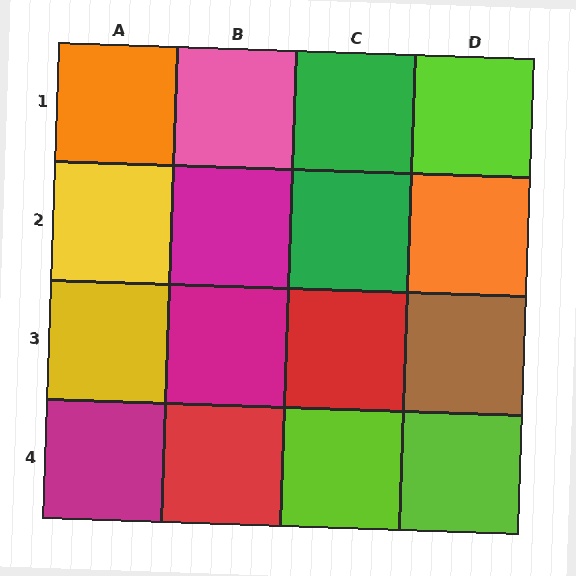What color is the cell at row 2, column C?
Green.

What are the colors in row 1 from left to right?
Orange, pink, green, lime.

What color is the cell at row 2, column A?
Yellow.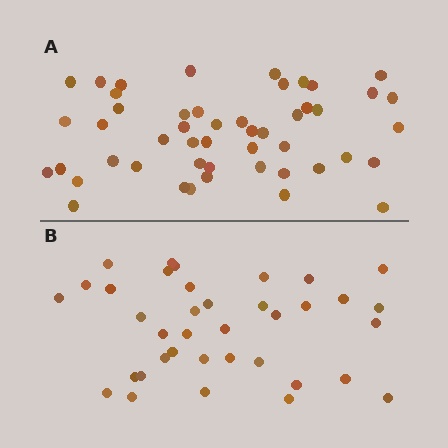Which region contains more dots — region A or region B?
Region A (the top region) has more dots.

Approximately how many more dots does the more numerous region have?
Region A has roughly 12 or so more dots than region B.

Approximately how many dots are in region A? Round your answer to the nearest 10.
About 50 dots. (The exact count is 49, which rounds to 50.)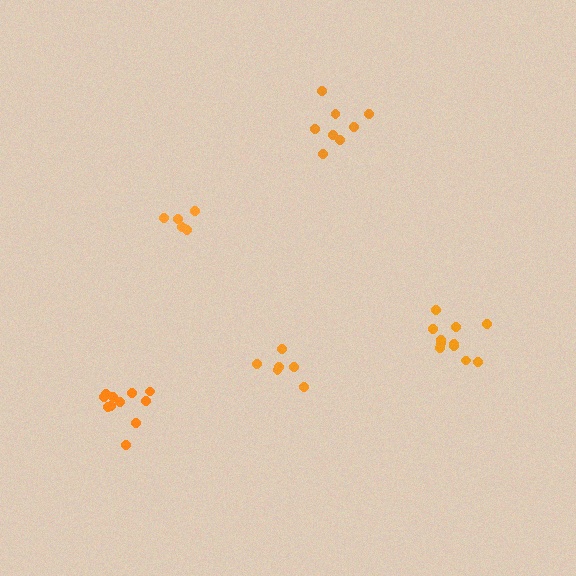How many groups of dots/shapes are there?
There are 5 groups.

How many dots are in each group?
Group 1: 11 dots, Group 2: 8 dots, Group 3: 11 dots, Group 4: 6 dots, Group 5: 6 dots (42 total).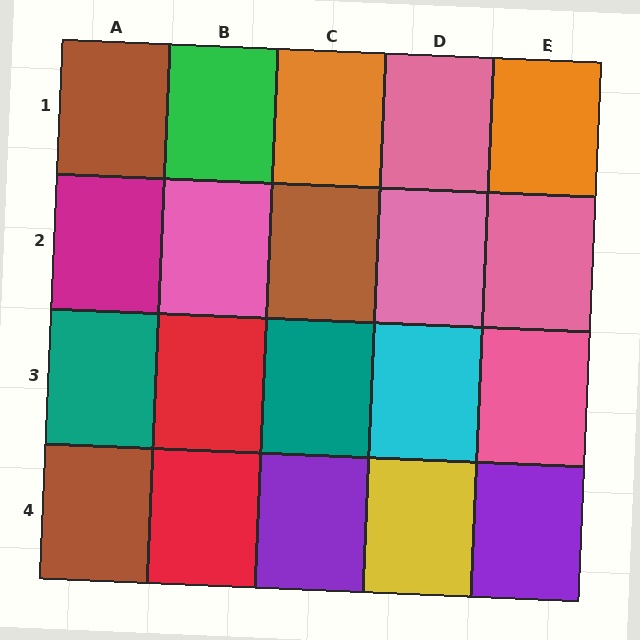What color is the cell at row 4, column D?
Yellow.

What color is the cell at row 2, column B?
Pink.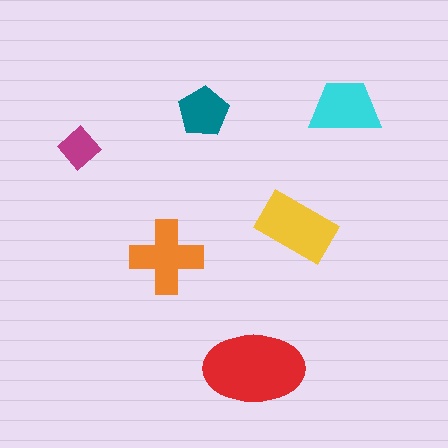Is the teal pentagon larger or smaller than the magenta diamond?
Larger.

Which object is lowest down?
The red ellipse is bottommost.